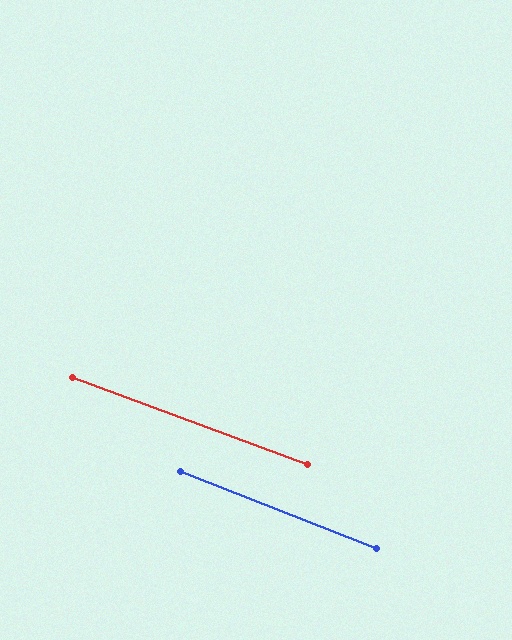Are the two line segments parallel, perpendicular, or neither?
Parallel — their directions differ by only 1.5°.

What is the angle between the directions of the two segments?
Approximately 2 degrees.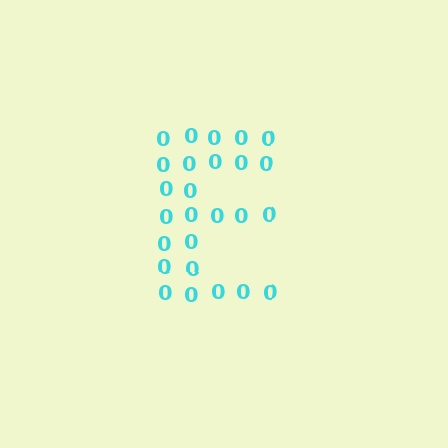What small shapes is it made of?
It is made of small digit 0's.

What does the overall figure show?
The overall figure shows the letter E.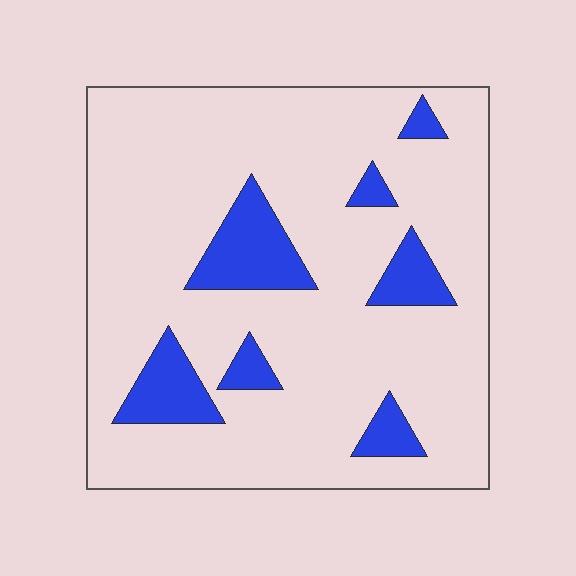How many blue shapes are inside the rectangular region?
7.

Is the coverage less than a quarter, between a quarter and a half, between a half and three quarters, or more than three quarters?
Less than a quarter.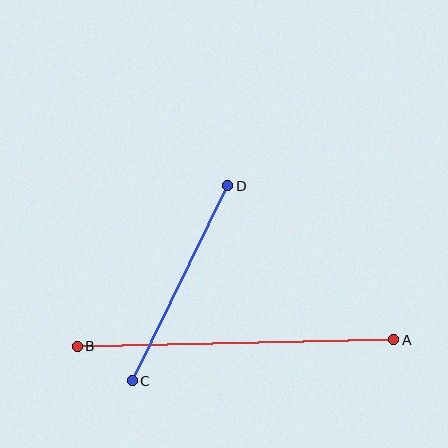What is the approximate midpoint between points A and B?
The midpoint is at approximately (236, 343) pixels.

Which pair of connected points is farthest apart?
Points A and B are farthest apart.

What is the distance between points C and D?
The distance is approximately 217 pixels.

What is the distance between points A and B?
The distance is approximately 316 pixels.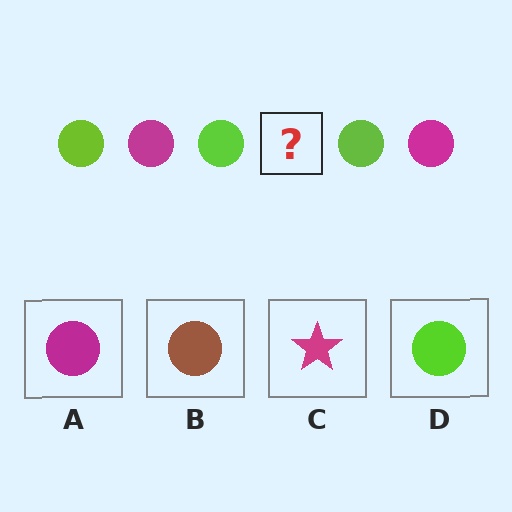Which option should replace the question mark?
Option A.